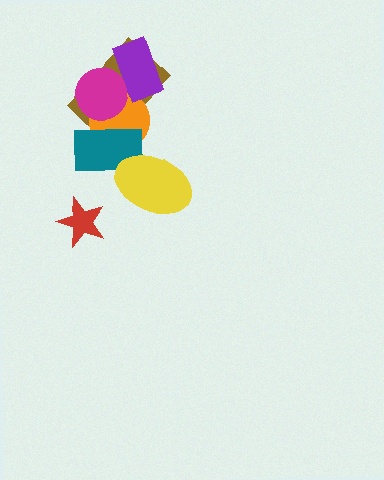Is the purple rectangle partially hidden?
Yes, it is partially covered by another shape.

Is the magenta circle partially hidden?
No, no other shape covers it.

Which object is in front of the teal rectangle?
The yellow ellipse is in front of the teal rectangle.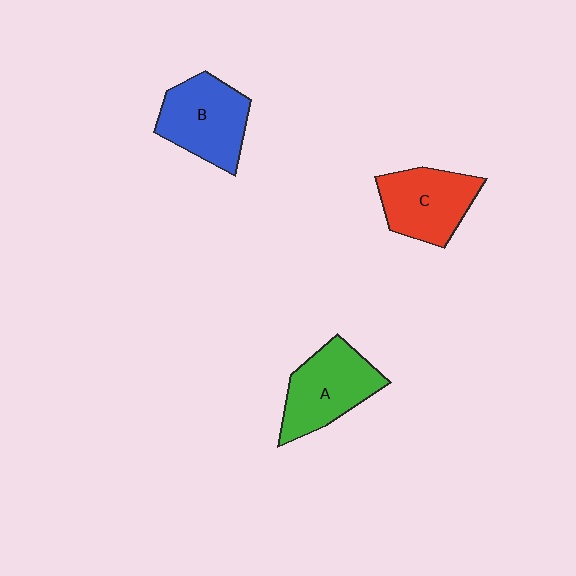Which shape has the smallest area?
Shape C (red).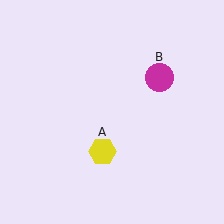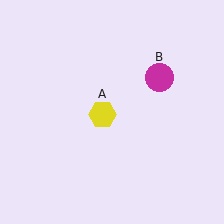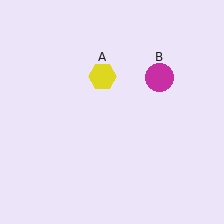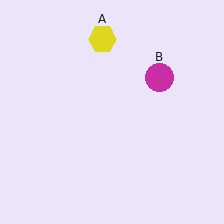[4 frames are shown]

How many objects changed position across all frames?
1 object changed position: yellow hexagon (object A).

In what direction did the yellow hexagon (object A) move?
The yellow hexagon (object A) moved up.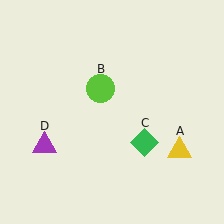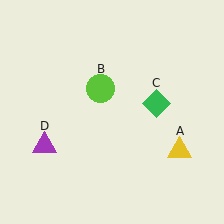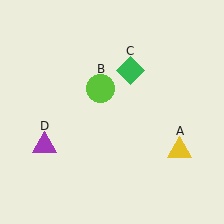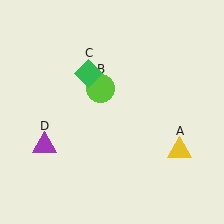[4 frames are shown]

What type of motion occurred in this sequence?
The green diamond (object C) rotated counterclockwise around the center of the scene.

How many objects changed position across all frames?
1 object changed position: green diamond (object C).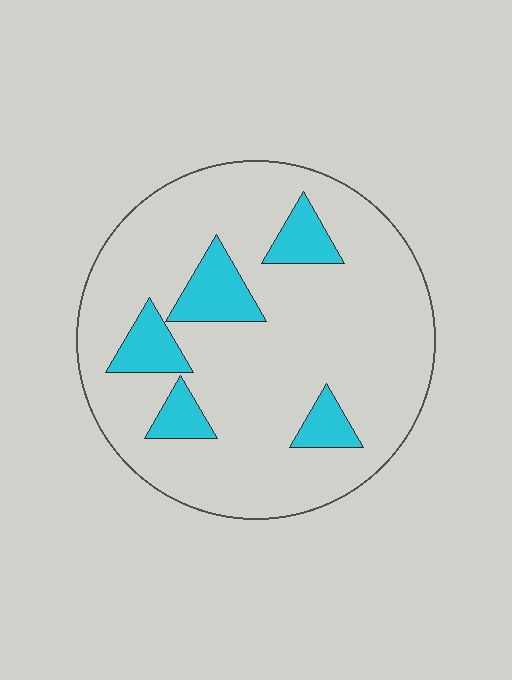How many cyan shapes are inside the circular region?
5.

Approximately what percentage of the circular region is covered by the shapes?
Approximately 15%.